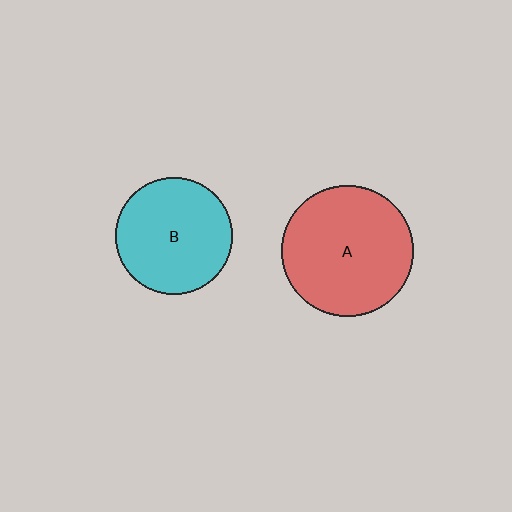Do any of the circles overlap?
No, none of the circles overlap.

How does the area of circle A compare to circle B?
Approximately 1.3 times.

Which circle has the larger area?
Circle A (red).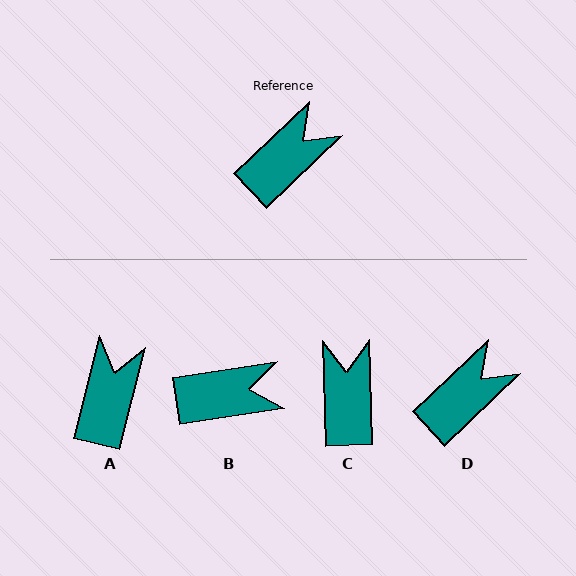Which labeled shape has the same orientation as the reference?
D.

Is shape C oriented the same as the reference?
No, it is off by about 48 degrees.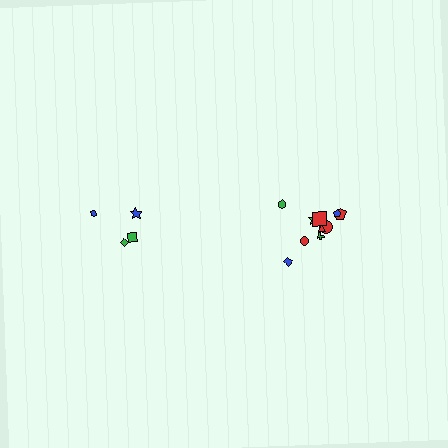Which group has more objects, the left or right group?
The right group.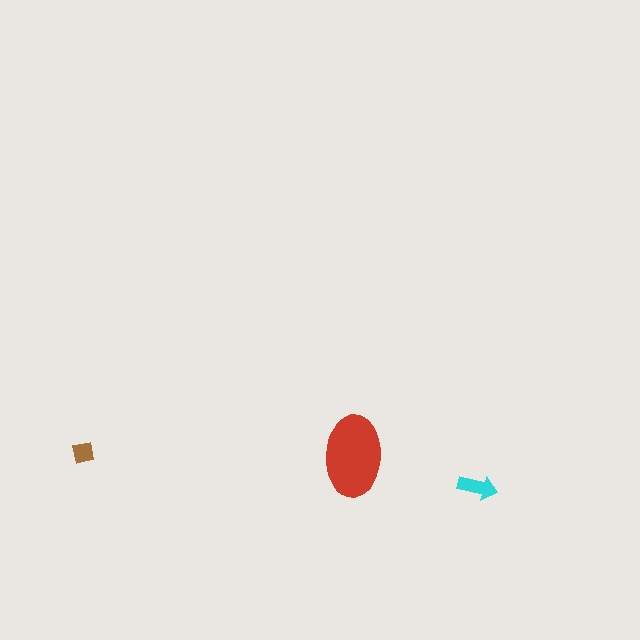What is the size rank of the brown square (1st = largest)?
3rd.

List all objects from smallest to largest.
The brown square, the cyan arrow, the red ellipse.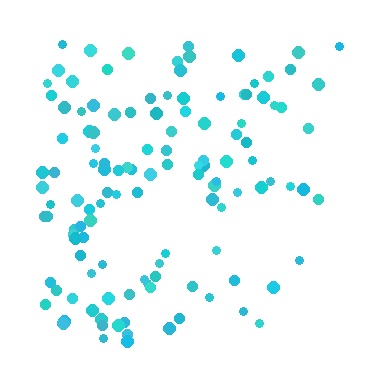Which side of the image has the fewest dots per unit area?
The right.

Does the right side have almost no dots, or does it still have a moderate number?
Still a moderate number, just noticeably fewer than the left.